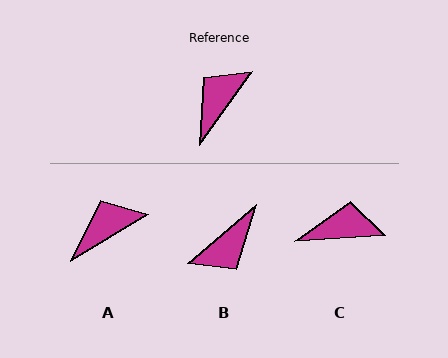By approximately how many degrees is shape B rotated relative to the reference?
Approximately 167 degrees counter-clockwise.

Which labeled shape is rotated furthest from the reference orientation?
B, about 167 degrees away.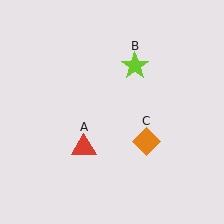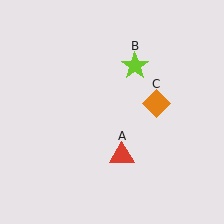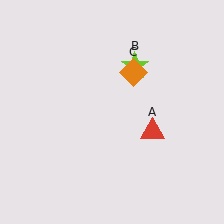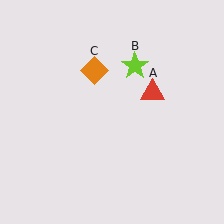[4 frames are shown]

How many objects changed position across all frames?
2 objects changed position: red triangle (object A), orange diamond (object C).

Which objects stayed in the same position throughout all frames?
Lime star (object B) remained stationary.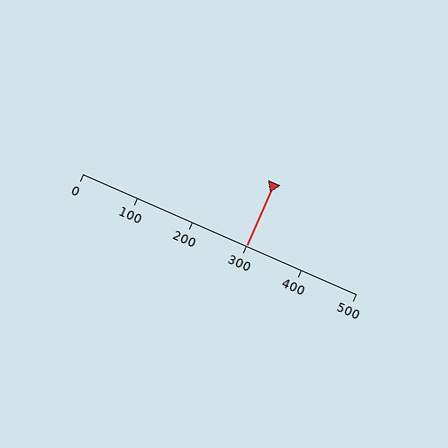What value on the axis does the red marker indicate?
The marker indicates approximately 300.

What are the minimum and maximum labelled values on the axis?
The axis runs from 0 to 500.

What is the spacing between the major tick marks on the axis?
The major ticks are spaced 100 apart.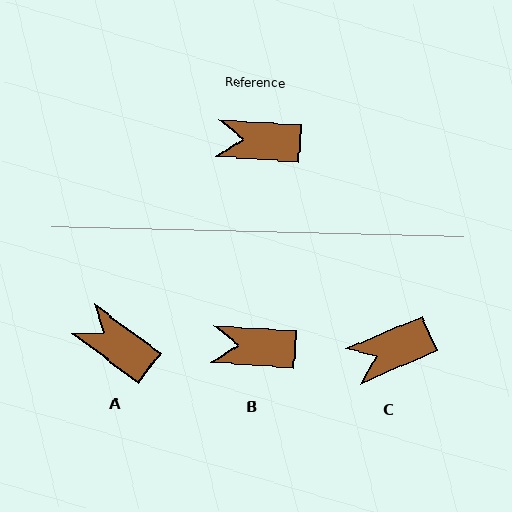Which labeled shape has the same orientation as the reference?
B.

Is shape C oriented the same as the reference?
No, it is off by about 27 degrees.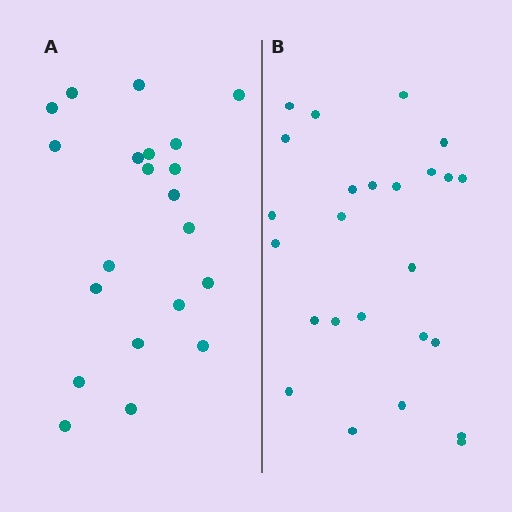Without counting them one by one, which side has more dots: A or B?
Region B (the right region) has more dots.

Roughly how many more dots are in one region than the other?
Region B has about 4 more dots than region A.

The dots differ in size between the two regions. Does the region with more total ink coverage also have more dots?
No. Region A has more total ink coverage because its dots are larger, but region B actually contains more individual dots. Total area can be misleading — the number of items is what matters here.